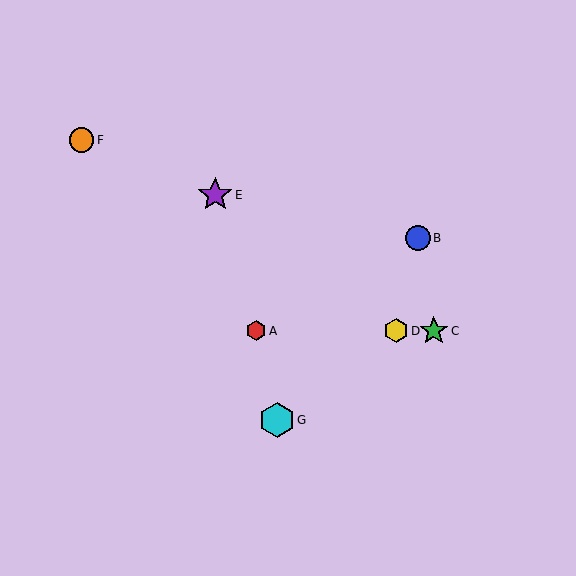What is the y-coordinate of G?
Object G is at y≈420.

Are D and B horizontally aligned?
No, D is at y≈331 and B is at y≈238.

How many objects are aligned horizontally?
3 objects (A, C, D) are aligned horizontally.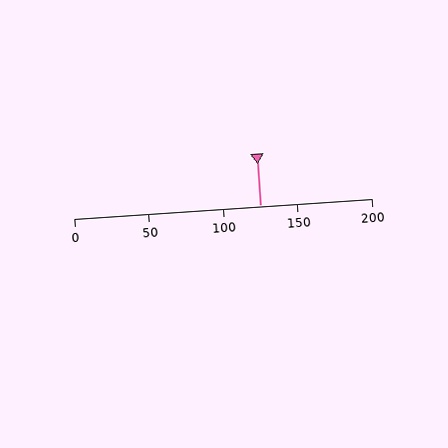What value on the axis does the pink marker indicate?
The marker indicates approximately 125.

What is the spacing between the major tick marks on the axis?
The major ticks are spaced 50 apart.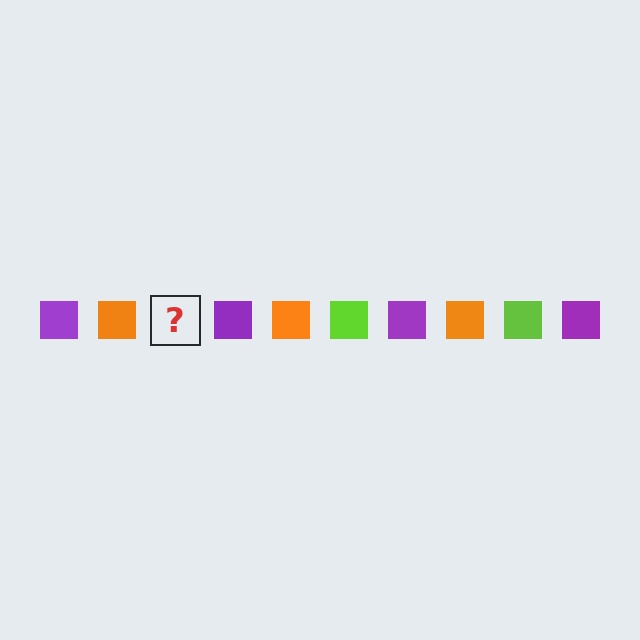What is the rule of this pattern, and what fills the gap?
The rule is that the pattern cycles through purple, orange, lime squares. The gap should be filled with a lime square.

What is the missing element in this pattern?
The missing element is a lime square.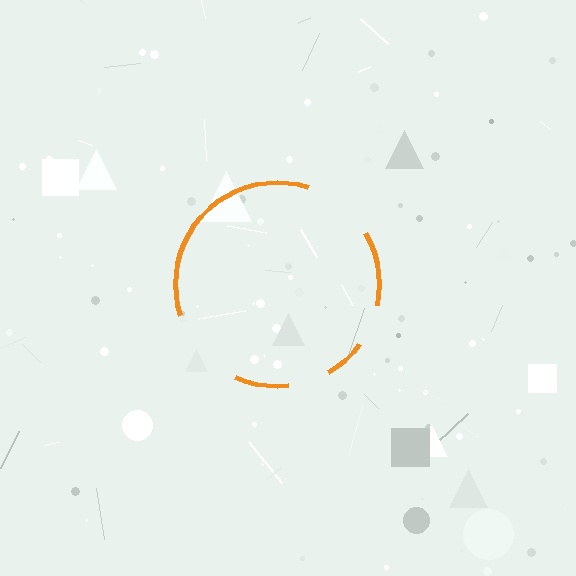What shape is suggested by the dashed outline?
The dashed outline suggests a circle.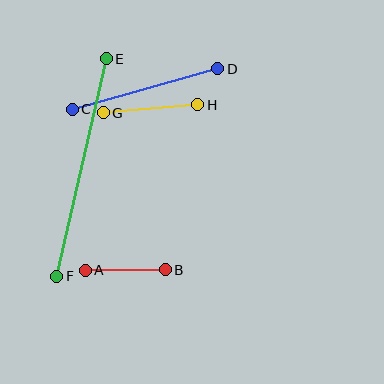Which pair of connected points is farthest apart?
Points E and F are farthest apart.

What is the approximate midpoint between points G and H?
The midpoint is at approximately (151, 109) pixels.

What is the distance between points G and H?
The distance is approximately 95 pixels.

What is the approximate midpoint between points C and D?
The midpoint is at approximately (145, 89) pixels.